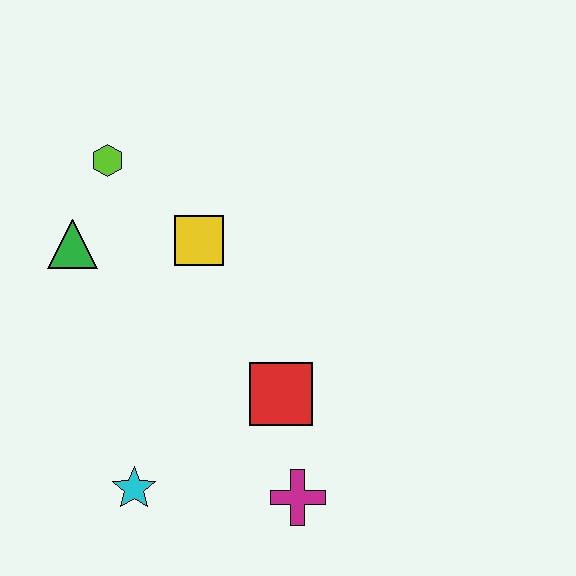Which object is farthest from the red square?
The lime hexagon is farthest from the red square.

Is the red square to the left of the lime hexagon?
No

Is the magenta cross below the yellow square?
Yes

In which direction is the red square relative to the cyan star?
The red square is to the right of the cyan star.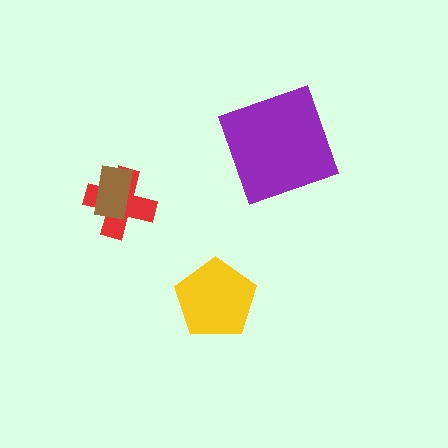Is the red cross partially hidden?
Yes, it is partially covered by another shape.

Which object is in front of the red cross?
The brown rectangle is in front of the red cross.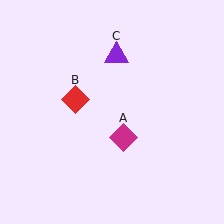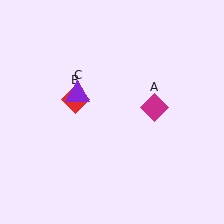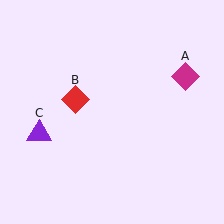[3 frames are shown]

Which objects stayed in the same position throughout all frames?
Red diamond (object B) remained stationary.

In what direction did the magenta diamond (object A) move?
The magenta diamond (object A) moved up and to the right.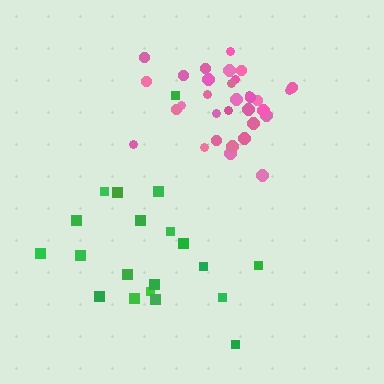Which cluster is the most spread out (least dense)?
Green.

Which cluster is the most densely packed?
Pink.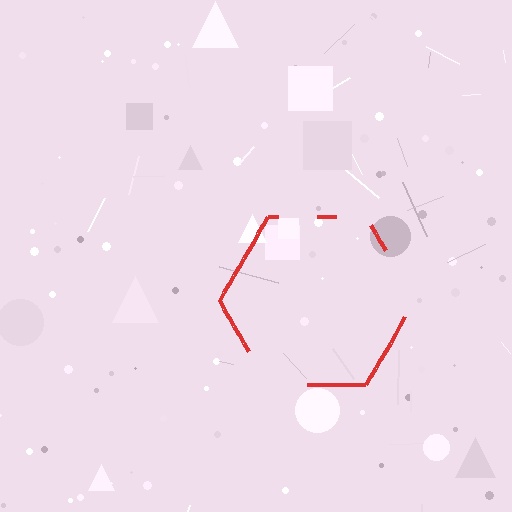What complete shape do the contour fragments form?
The contour fragments form a hexagon.